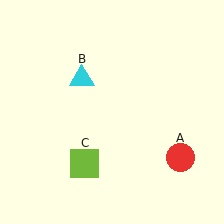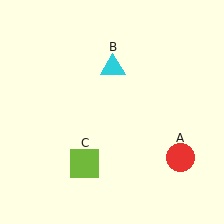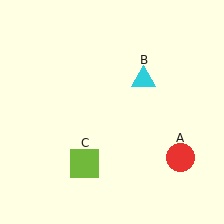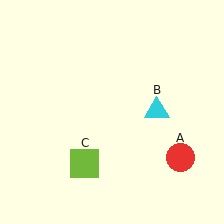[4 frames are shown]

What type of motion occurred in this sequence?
The cyan triangle (object B) rotated clockwise around the center of the scene.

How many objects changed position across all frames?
1 object changed position: cyan triangle (object B).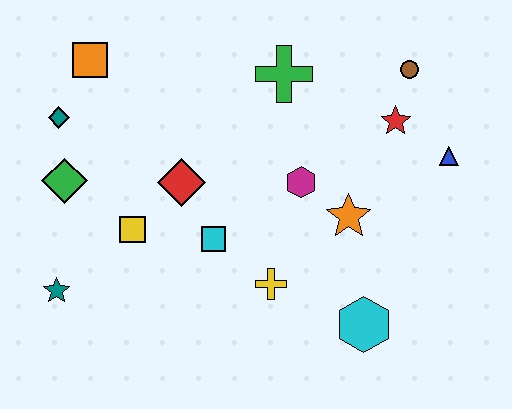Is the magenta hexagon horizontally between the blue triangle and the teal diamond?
Yes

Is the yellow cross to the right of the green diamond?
Yes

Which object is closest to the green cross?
The magenta hexagon is closest to the green cross.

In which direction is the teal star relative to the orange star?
The teal star is to the left of the orange star.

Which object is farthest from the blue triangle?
The teal star is farthest from the blue triangle.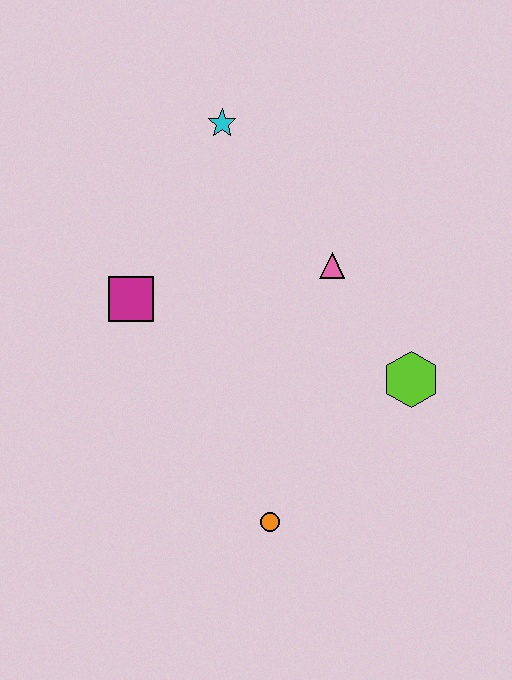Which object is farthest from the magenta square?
The lime hexagon is farthest from the magenta square.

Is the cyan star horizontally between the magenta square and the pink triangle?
Yes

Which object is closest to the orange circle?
The lime hexagon is closest to the orange circle.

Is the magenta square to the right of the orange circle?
No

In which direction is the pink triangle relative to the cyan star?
The pink triangle is below the cyan star.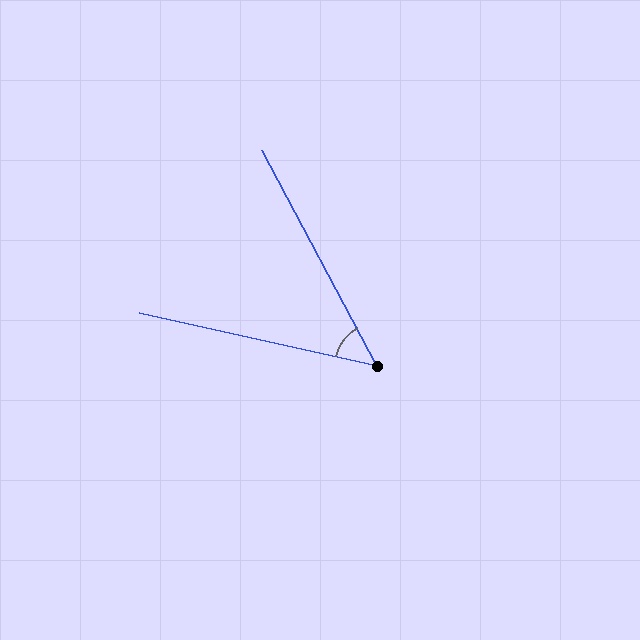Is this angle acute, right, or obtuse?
It is acute.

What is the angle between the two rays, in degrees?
Approximately 49 degrees.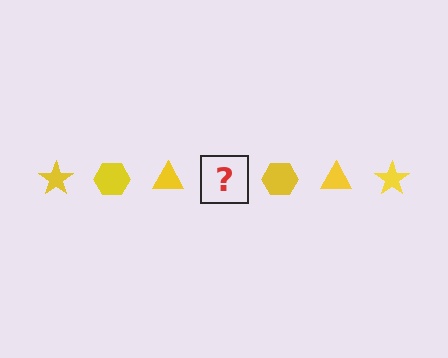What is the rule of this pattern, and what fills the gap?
The rule is that the pattern cycles through star, hexagon, triangle shapes in yellow. The gap should be filled with a yellow star.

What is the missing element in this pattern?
The missing element is a yellow star.